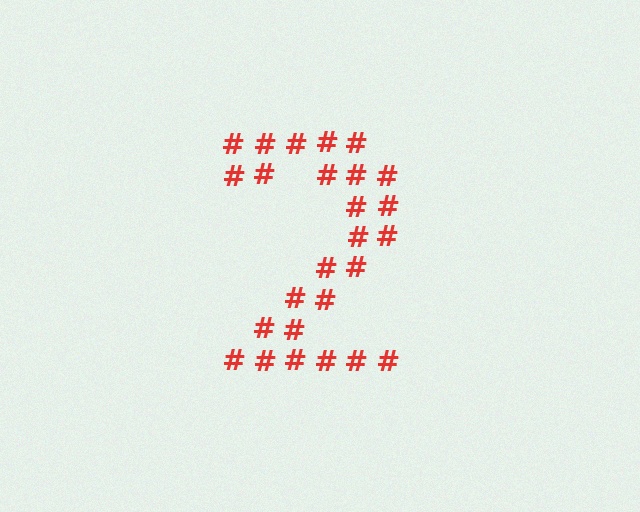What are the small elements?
The small elements are hash symbols.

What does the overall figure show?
The overall figure shows the digit 2.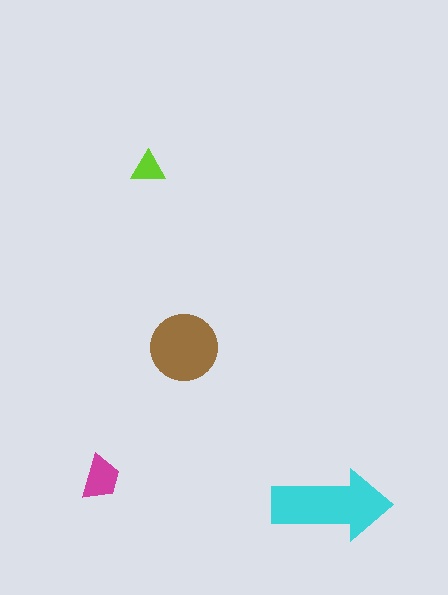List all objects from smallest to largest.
The lime triangle, the magenta trapezoid, the brown circle, the cyan arrow.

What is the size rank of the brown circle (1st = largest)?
2nd.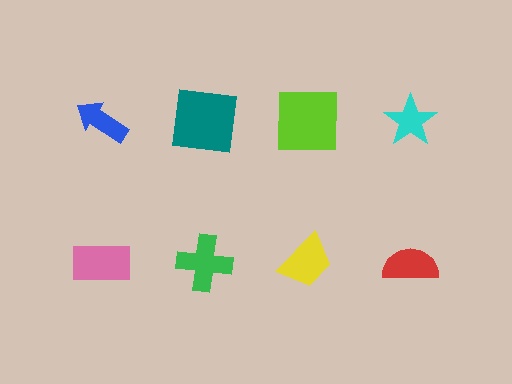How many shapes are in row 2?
4 shapes.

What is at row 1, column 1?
A blue arrow.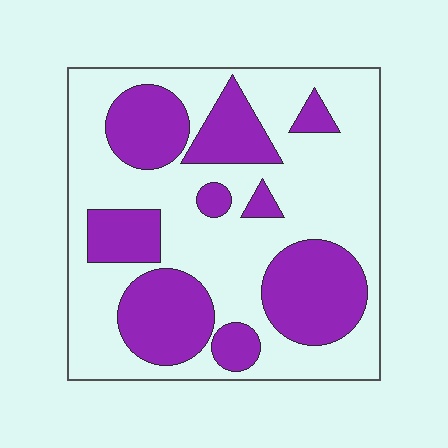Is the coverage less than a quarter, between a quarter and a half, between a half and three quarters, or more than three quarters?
Between a quarter and a half.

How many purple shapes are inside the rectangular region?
9.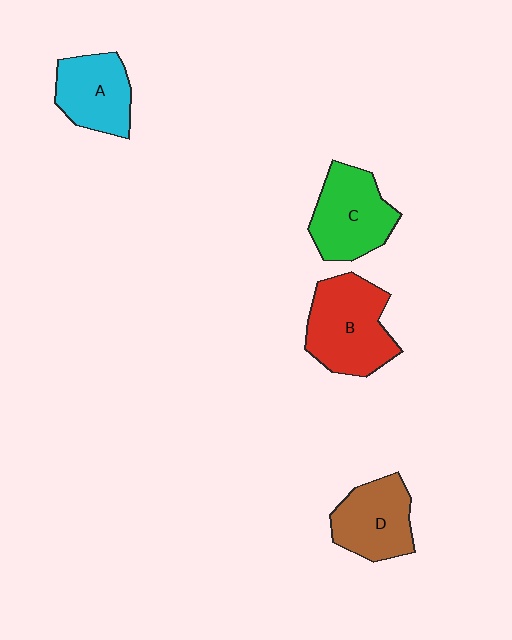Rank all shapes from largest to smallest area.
From largest to smallest: B (red), C (green), D (brown), A (cyan).